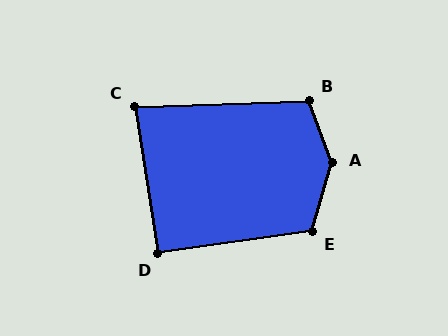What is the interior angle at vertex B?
Approximately 109 degrees (obtuse).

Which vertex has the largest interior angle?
A, at approximately 143 degrees.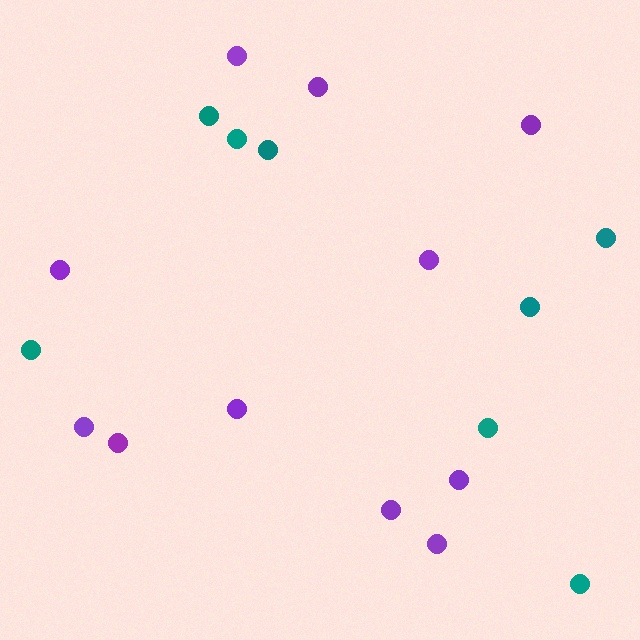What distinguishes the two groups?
There are 2 groups: one group of purple circles (11) and one group of teal circles (8).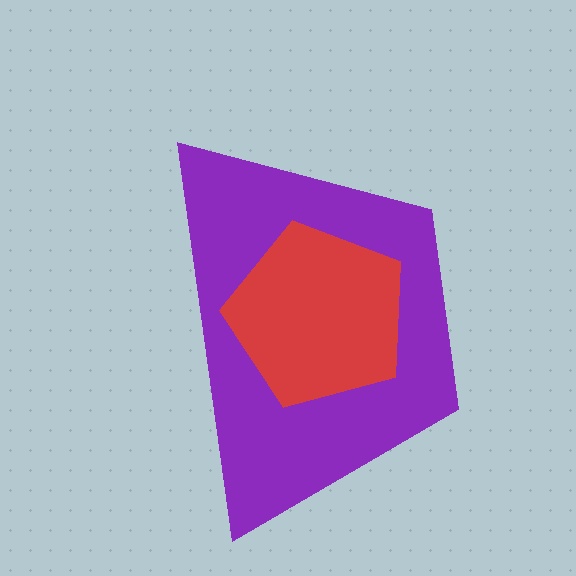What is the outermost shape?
The purple trapezoid.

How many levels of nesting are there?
2.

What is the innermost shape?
The red pentagon.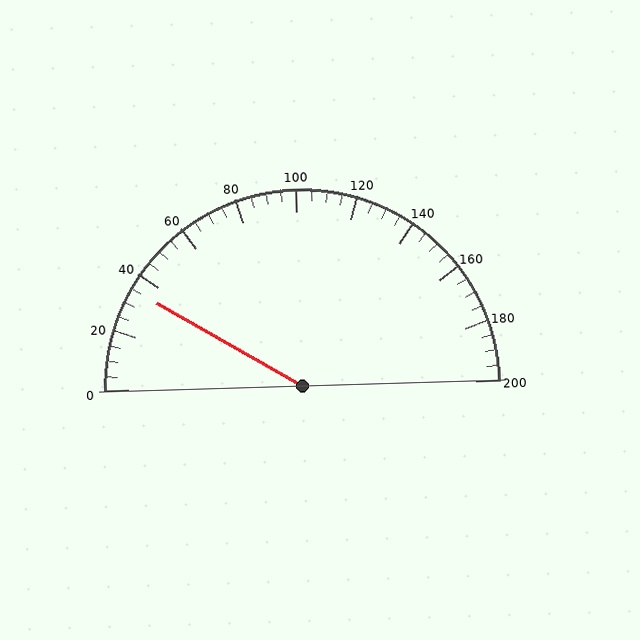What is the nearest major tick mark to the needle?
The nearest major tick mark is 40.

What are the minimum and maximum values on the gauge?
The gauge ranges from 0 to 200.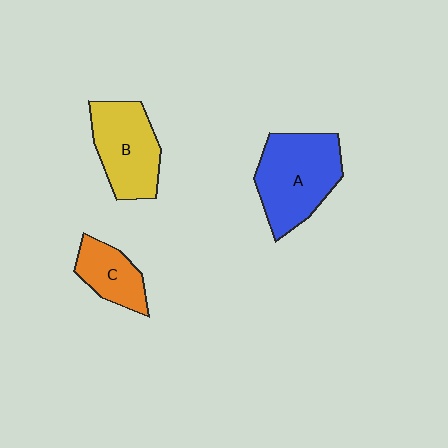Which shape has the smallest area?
Shape C (orange).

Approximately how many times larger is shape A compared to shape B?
Approximately 1.2 times.